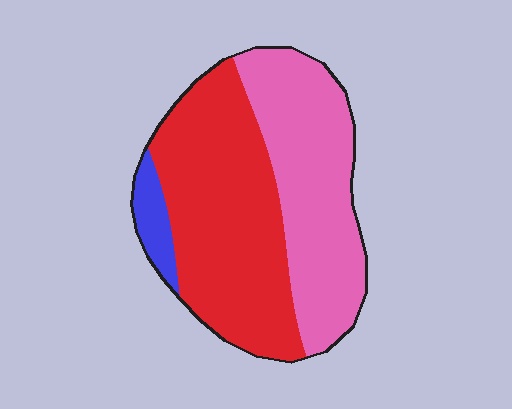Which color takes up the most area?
Red, at roughly 50%.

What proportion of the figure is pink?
Pink takes up about two fifths (2/5) of the figure.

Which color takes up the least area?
Blue, at roughly 5%.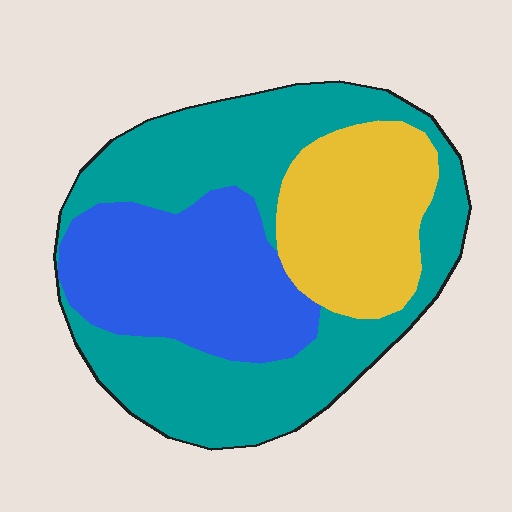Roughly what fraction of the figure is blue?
Blue covers around 30% of the figure.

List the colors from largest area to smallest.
From largest to smallest: teal, blue, yellow.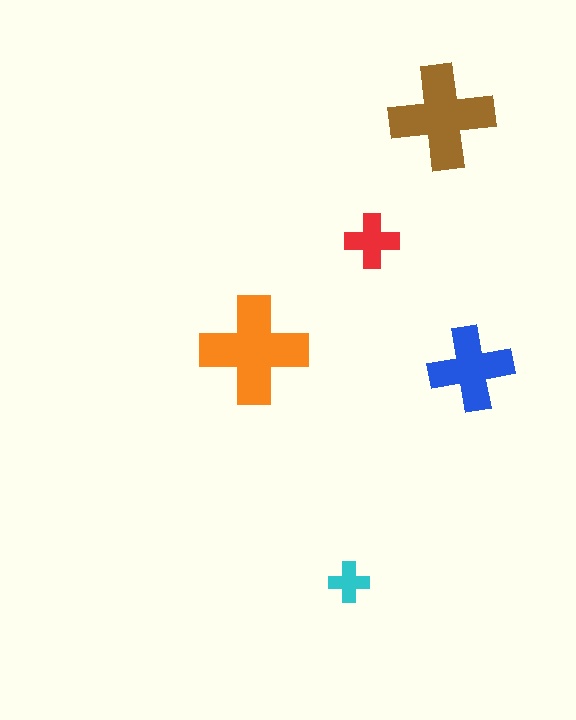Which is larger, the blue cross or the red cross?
The blue one.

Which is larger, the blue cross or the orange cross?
The orange one.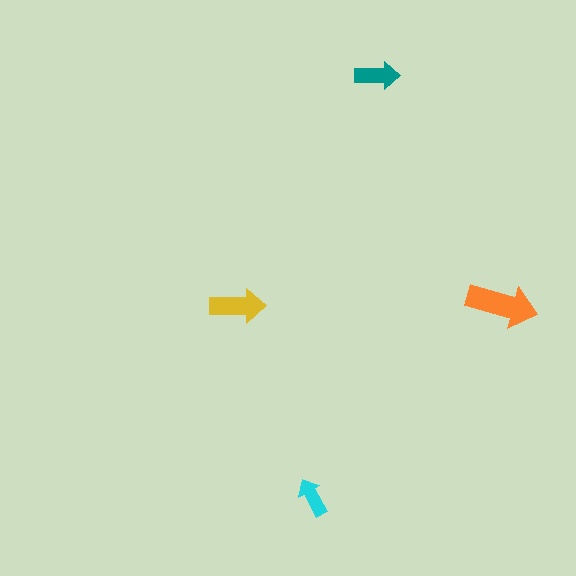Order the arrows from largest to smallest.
the orange one, the yellow one, the teal one, the cyan one.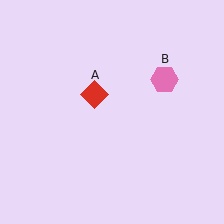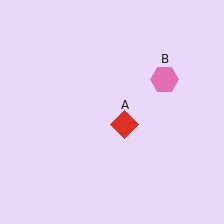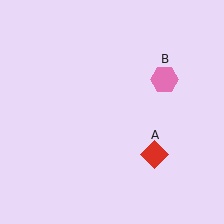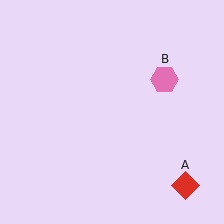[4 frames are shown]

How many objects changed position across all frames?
1 object changed position: red diamond (object A).